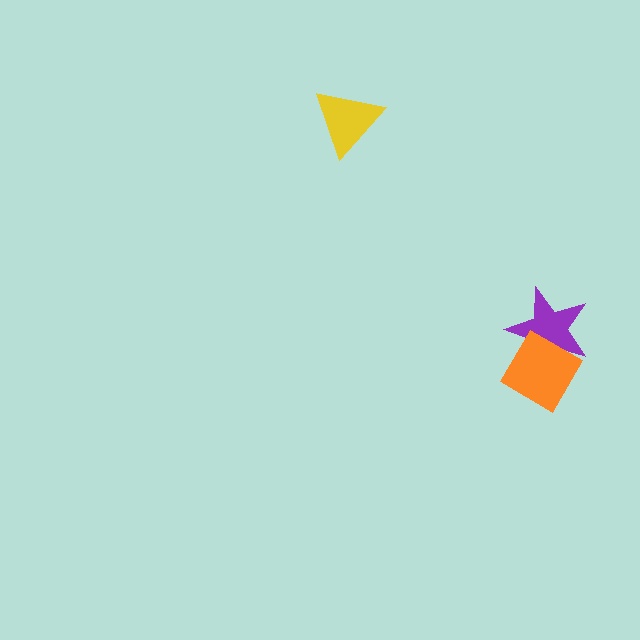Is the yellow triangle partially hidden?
No, no other shape covers it.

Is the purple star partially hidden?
Yes, it is partially covered by another shape.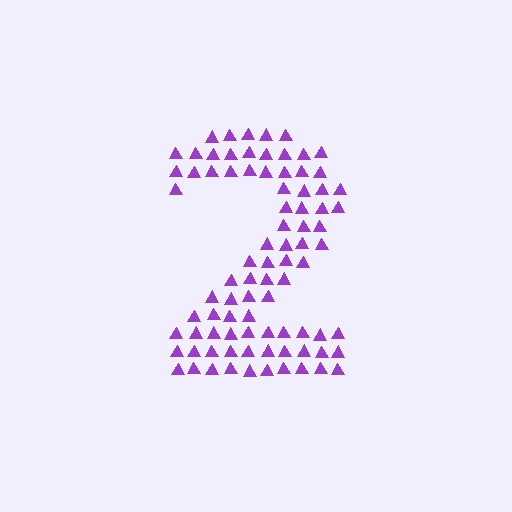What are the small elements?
The small elements are triangles.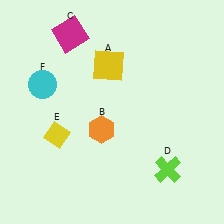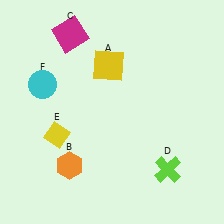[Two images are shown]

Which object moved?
The orange hexagon (B) moved down.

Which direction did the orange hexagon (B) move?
The orange hexagon (B) moved down.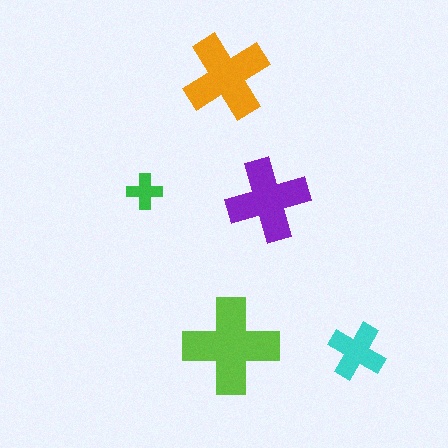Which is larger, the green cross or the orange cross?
The orange one.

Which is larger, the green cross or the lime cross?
The lime one.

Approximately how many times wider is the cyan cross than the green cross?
About 1.5 times wider.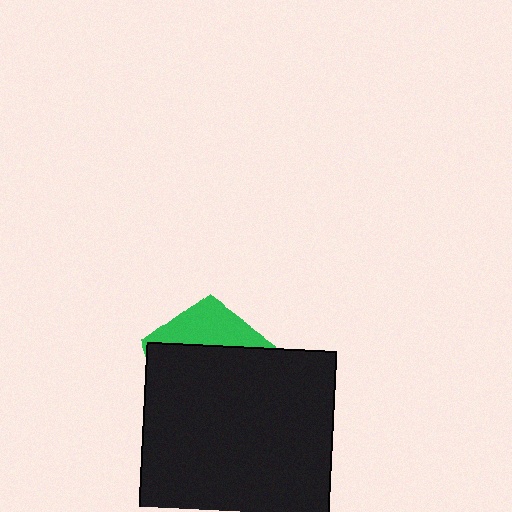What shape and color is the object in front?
The object in front is a black rectangle.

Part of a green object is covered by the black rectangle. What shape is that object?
It is a pentagon.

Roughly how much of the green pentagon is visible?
A small part of it is visible (roughly 31%).